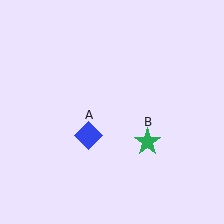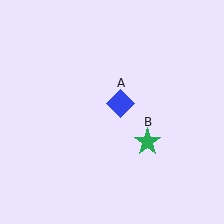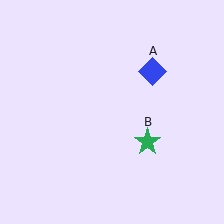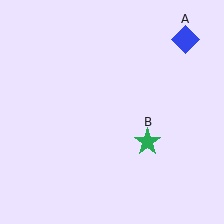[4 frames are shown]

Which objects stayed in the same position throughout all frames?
Green star (object B) remained stationary.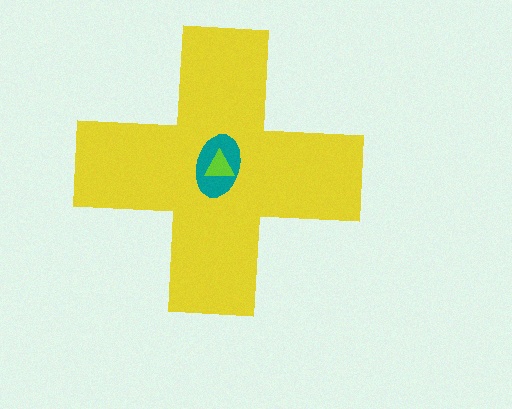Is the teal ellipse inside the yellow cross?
Yes.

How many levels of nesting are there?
3.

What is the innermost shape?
The lime triangle.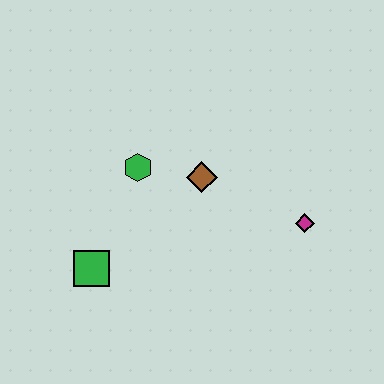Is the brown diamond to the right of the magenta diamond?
No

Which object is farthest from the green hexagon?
The magenta diamond is farthest from the green hexagon.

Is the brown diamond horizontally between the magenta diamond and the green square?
Yes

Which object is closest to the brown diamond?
The green hexagon is closest to the brown diamond.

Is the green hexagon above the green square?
Yes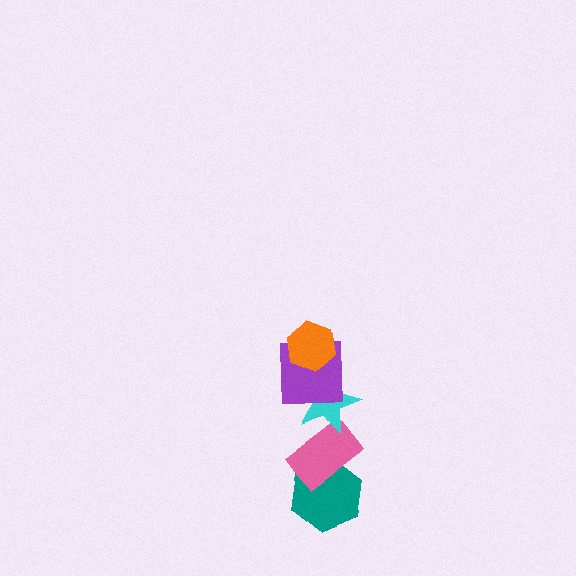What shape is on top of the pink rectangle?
The cyan star is on top of the pink rectangle.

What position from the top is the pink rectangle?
The pink rectangle is 4th from the top.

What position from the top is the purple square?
The purple square is 2nd from the top.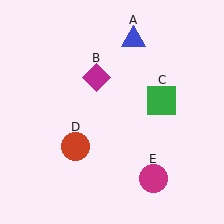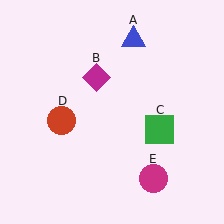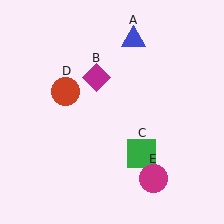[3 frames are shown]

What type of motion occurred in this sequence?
The green square (object C), red circle (object D) rotated clockwise around the center of the scene.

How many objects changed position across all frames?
2 objects changed position: green square (object C), red circle (object D).